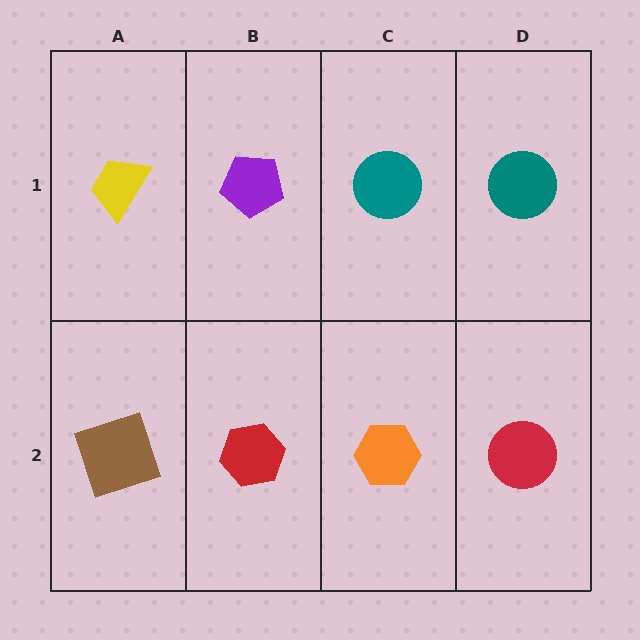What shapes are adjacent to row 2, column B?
A purple pentagon (row 1, column B), a brown square (row 2, column A), an orange hexagon (row 2, column C).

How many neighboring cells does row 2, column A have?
2.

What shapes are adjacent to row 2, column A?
A yellow trapezoid (row 1, column A), a red hexagon (row 2, column B).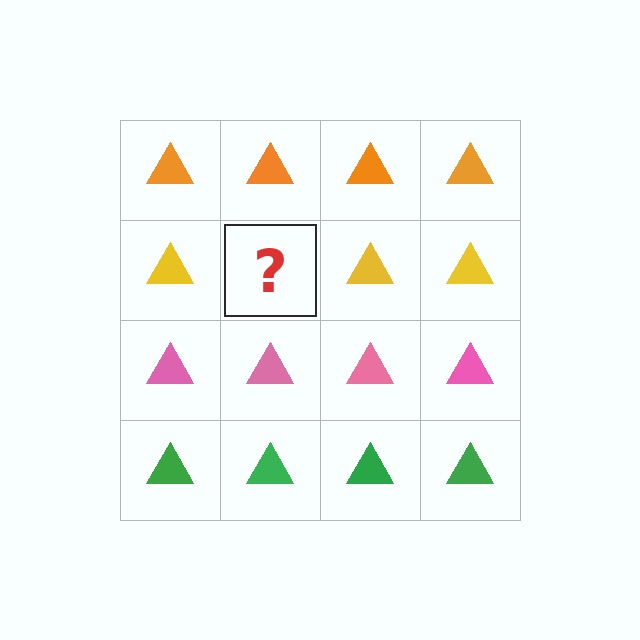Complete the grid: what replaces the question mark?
The question mark should be replaced with a yellow triangle.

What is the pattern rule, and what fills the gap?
The rule is that each row has a consistent color. The gap should be filled with a yellow triangle.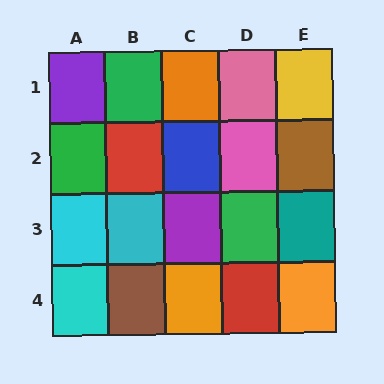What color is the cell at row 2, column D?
Pink.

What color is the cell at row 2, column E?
Brown.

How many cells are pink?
2 cells are pink.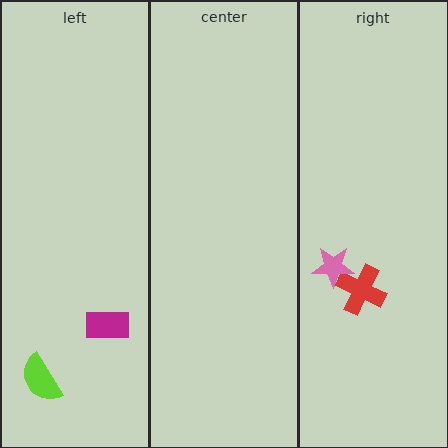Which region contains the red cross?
The right region.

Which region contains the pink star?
The right region.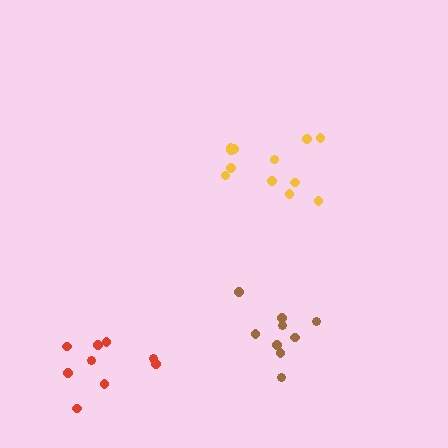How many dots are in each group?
Group 1: 9 dots, Group 2: 12 dots, Group 3: 9 dots (30 total).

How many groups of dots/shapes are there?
There are 3 groups.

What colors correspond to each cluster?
The clusters are colored: red, yellow, brown.